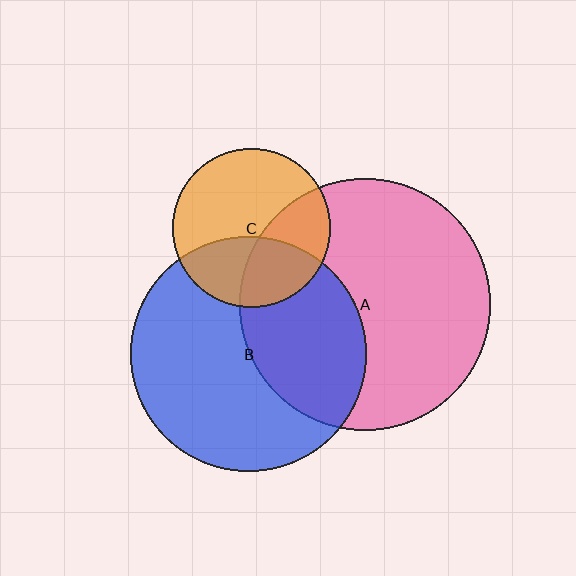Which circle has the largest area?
Circle A (pink).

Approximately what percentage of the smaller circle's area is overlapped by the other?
Approximately 35%.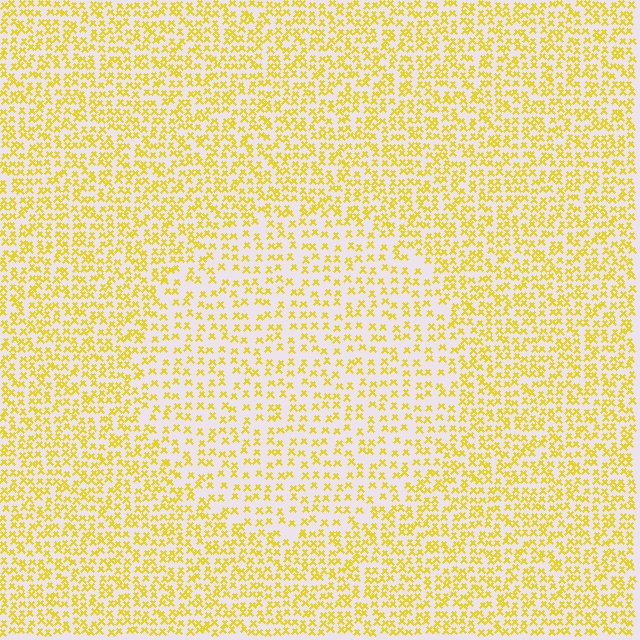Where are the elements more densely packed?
The elements are more densely packed outside the circle boundary.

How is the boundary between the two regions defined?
The boundary is defined by a change in element density (approximately 1.7x ratio). All elements are the same color, size, and shape.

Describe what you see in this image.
The image contains small yellow elements arranged at two different densities. A circle-shaped region is visible where the elements are less densely packed than the surrounding area.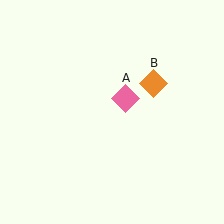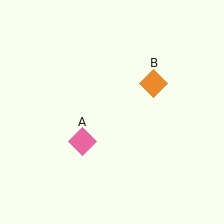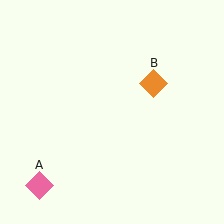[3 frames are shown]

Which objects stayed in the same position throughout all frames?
Orange diamond (object B) remained stationary.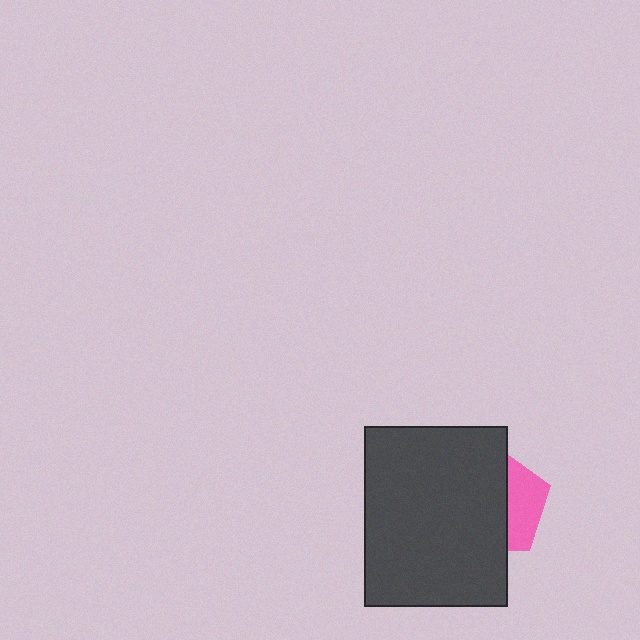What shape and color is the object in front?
The object in front is a dark gray rectangle.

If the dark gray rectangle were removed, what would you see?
You would see the complete pink pentagon.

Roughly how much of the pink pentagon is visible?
A small part of it is visible (roughly 36%).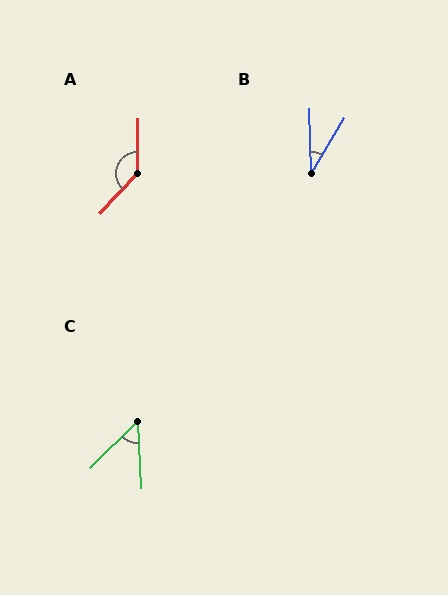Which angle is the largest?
A, at approximately 137 degrees.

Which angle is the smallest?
B, at approximately 32 degrees.